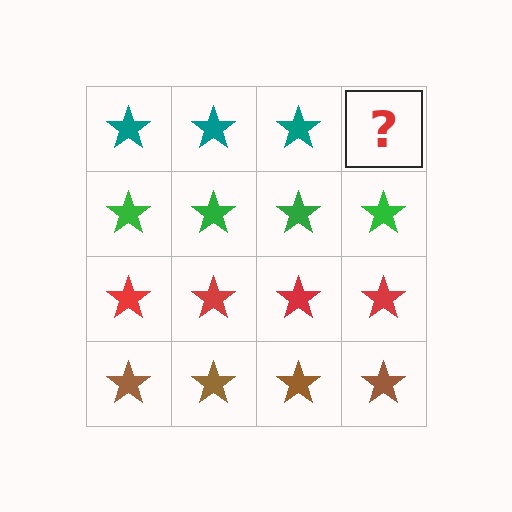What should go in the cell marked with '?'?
The missing cell should contain a teal star.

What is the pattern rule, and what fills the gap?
The rule is that each row has a consistent color. The gap should be filled with a teal star.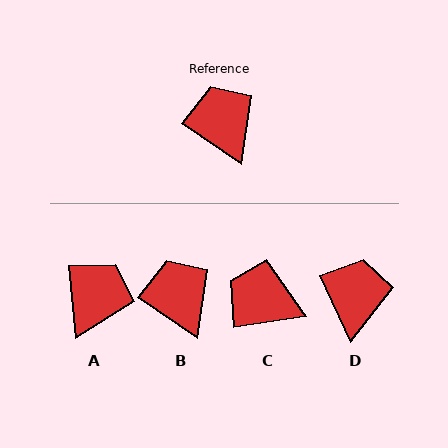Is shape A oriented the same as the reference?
No, it is off by about 50 degrees.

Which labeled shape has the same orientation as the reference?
B.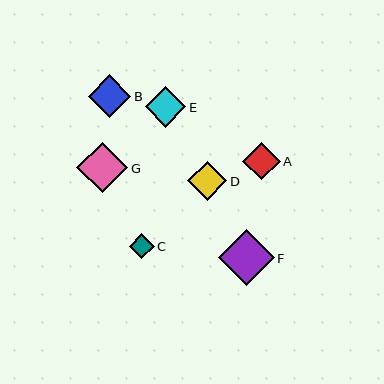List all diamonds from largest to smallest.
From largest to smallest: F, G, B, E, D, A, C.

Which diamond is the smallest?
Diamond C is the smallest with a size of approximately 25 pixels.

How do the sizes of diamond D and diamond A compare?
Diamond D and diamond A are approximately the same size.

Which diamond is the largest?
Diamond F is the largest with a size of approximately 56 pixels.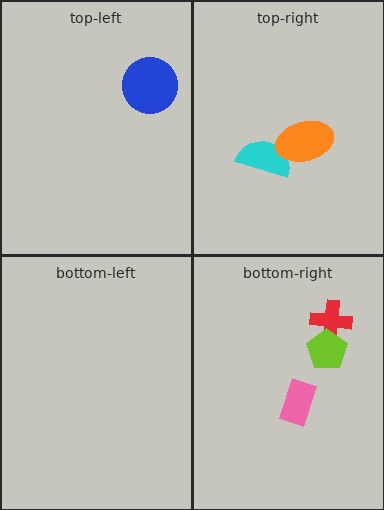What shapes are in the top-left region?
The blue circle.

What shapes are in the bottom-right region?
The red cross, the pink rectangle, the lime pentagon.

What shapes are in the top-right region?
The cyan semicircle, the orange ellipse.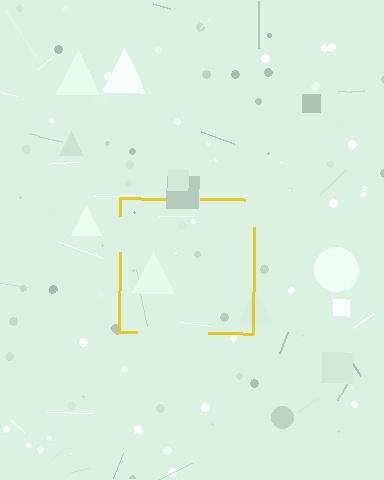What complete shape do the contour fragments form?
The contour fragments form a square.